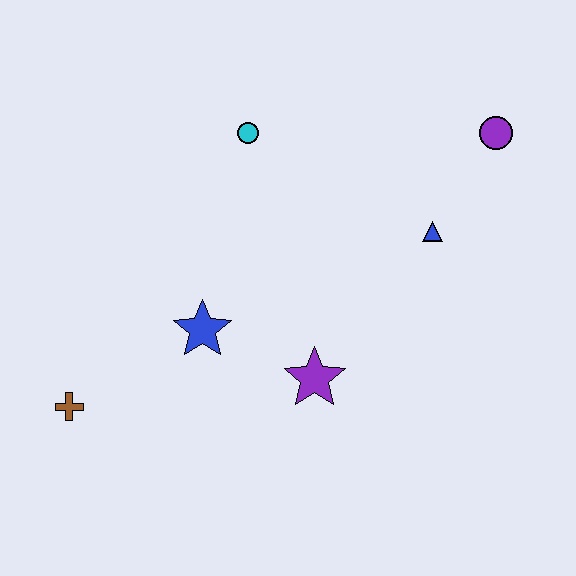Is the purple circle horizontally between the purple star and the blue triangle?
No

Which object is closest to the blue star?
The purple star is closest to the blue star.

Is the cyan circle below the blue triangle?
No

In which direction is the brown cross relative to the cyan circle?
The brown cross is below the cyan circle.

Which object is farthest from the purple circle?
The brown cross is farthest from the purple circle.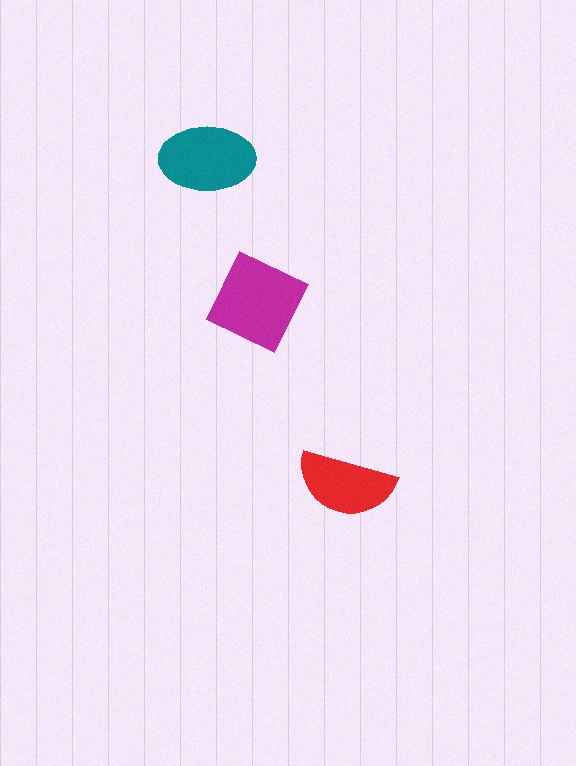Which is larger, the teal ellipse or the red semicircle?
The teal ellipse.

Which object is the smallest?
The red semicircle.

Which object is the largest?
The magenta diamond.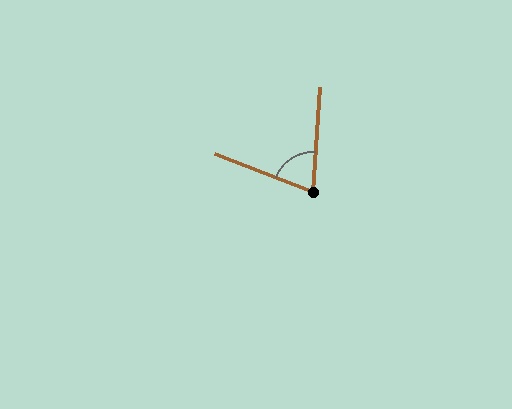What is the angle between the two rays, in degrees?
Approximately 72 degrees.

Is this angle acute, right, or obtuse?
It is acute.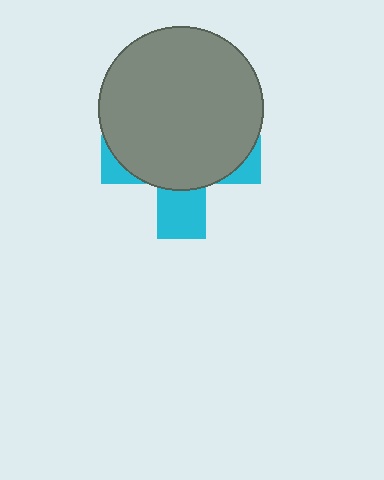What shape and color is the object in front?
The object in front is a gray circle.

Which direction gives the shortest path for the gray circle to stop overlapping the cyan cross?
Moving up gives the shortest separation.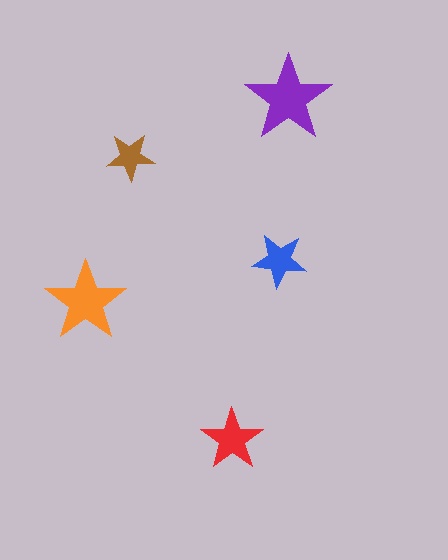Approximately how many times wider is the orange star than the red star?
About 1.5 times wider.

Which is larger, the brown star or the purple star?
The purple one.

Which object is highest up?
The purple star is topmost.